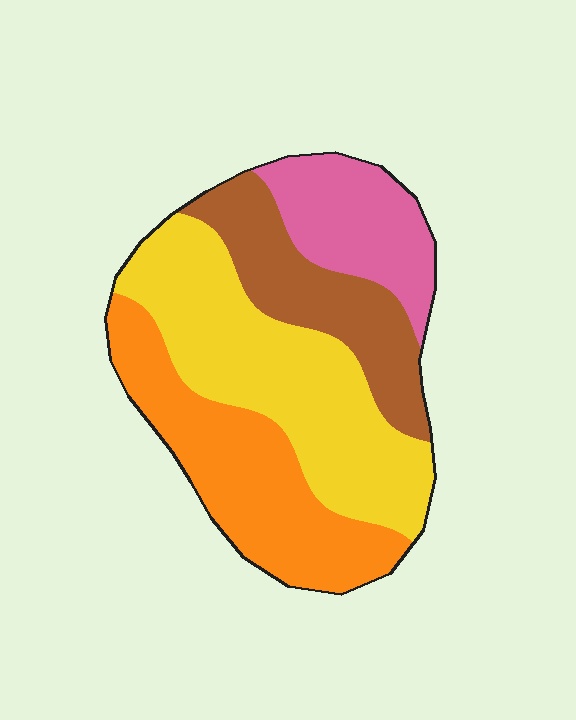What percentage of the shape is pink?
Pink takes up about one sixth (1/6) of the shape.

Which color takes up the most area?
Yellow, at roughly 35%.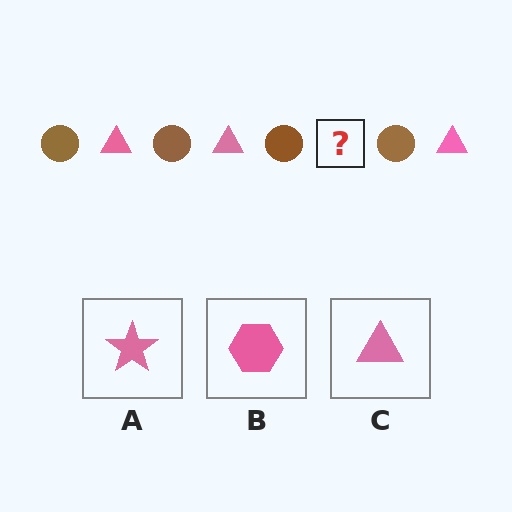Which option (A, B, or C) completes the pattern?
C.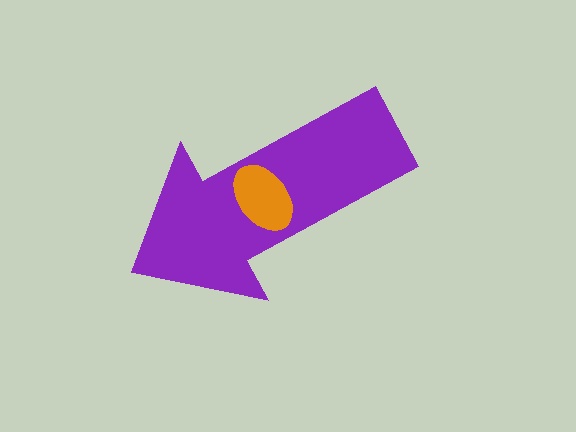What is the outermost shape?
The purple arrow.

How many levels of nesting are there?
2.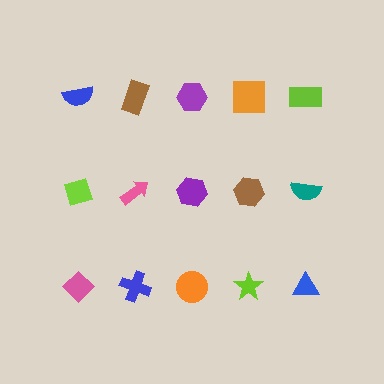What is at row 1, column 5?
A lime rectangle.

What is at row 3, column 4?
A lime star.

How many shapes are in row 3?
5 shapes.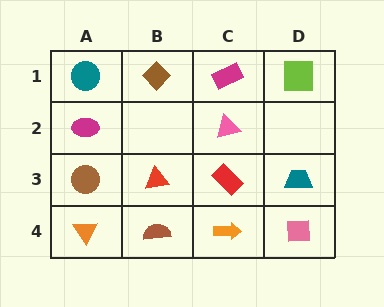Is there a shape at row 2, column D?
No, that cell is empty.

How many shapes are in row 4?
4 shapes.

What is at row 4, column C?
An orange arrow.